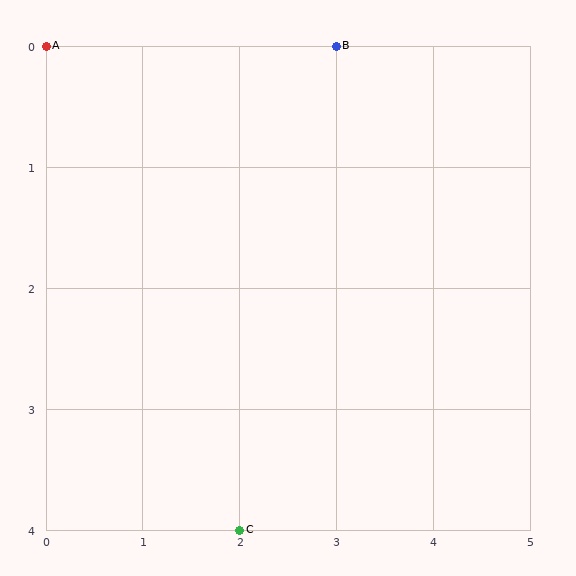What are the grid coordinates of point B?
Point B is at grid coordinates (3, 0).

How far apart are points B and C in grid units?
Points B and C are 1 column and 4 rows apart (about 4.1 grid units diagonally).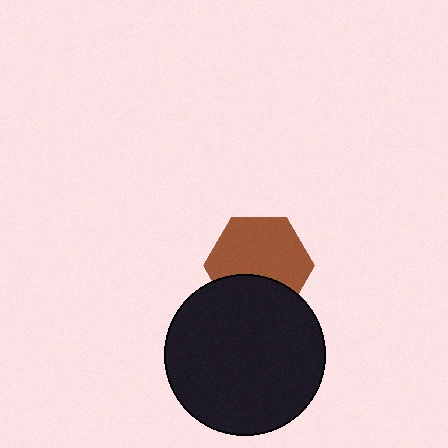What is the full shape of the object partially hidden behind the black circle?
The partially hidden object is a brown hexagon.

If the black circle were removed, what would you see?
You would see the complete brown hexagon.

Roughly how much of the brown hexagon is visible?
Most of it is visible (roughly 67%).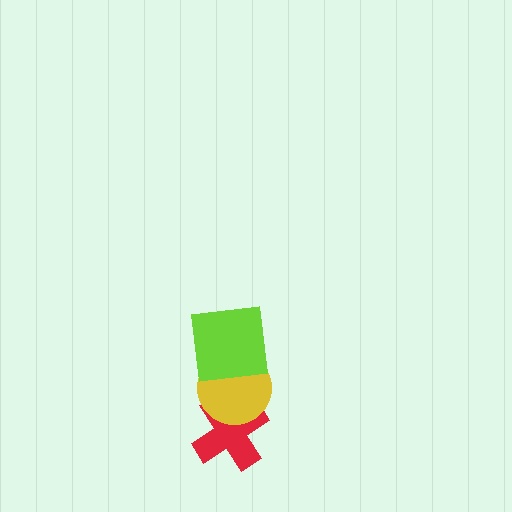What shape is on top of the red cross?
The yellow circle is on top of the red cross.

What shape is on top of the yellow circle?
The lime square is on top of the yellow circle.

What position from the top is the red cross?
The red cross is 3rd from the top.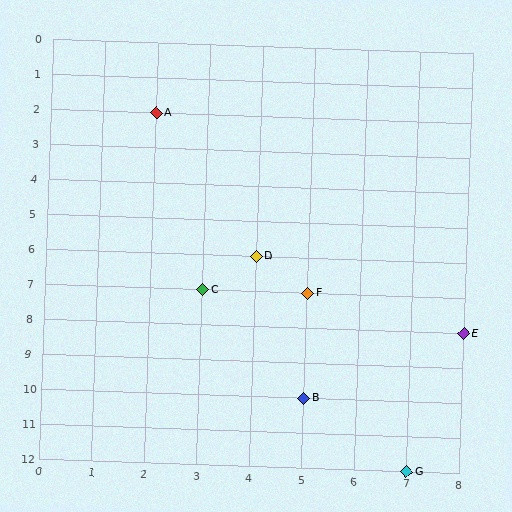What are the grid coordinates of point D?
Point D is at grid coordinates (4, 6).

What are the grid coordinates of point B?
Point B is at grid coordinates (5, 10).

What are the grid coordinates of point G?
Point G is at grid coordinates (7, 12).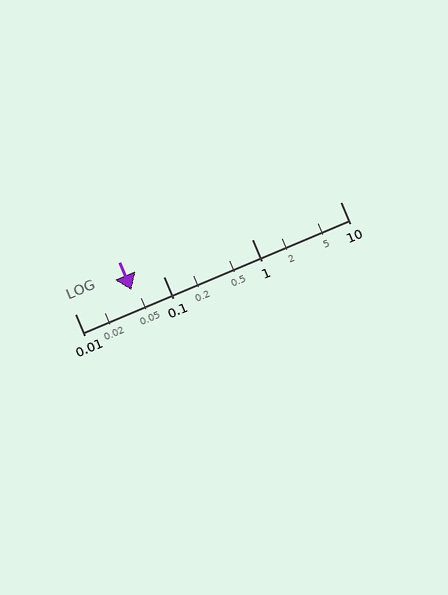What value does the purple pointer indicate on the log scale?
The pointer indicates approximately 0.044.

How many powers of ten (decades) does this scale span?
The scale spans 3 decades, from 0.01 to 10.